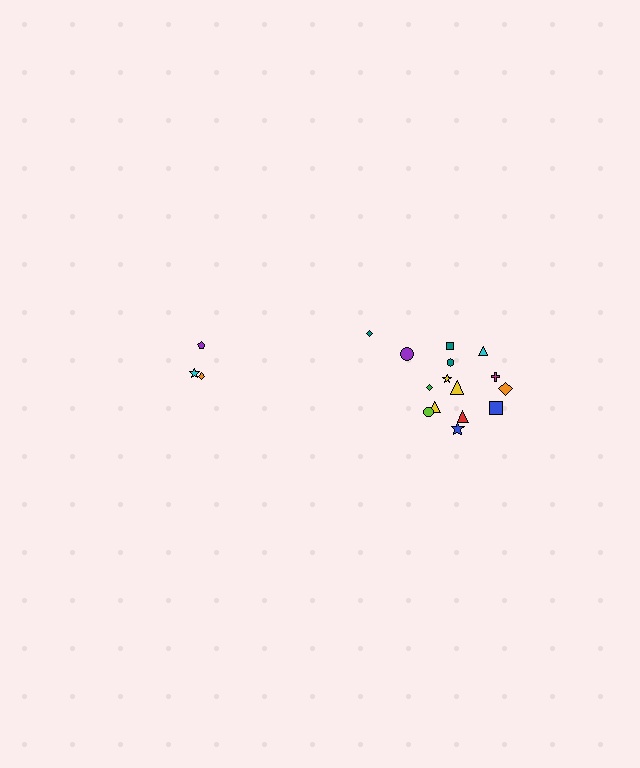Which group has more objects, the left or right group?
The right group.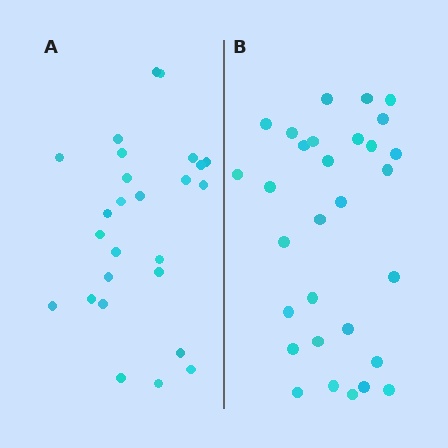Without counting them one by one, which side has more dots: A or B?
Region B (the right region) has more dots.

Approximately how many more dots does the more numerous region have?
Region B has about 4 more dots than region A.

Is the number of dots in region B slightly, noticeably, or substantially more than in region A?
Region B has only slightly more — the two regions are fairly close. The ratio is roughly 1.2 to 1.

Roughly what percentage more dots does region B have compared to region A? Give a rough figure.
About 15% more.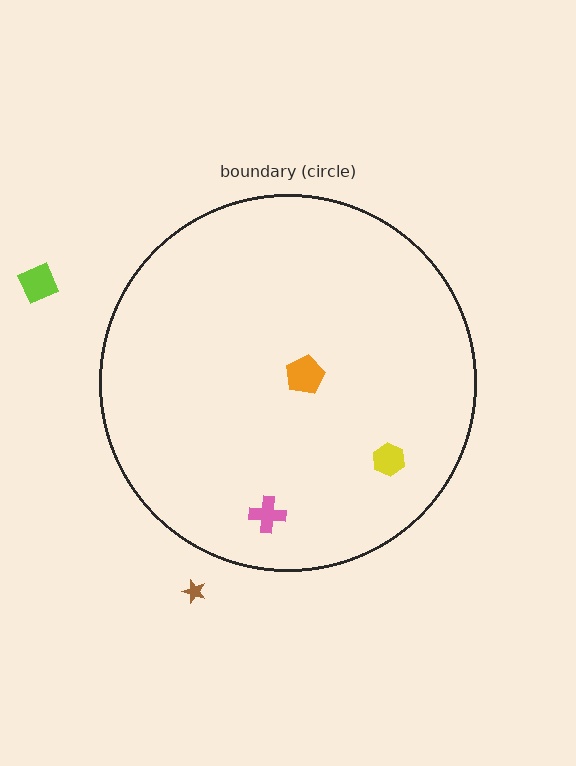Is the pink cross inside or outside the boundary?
Inside.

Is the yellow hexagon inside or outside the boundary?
Inside.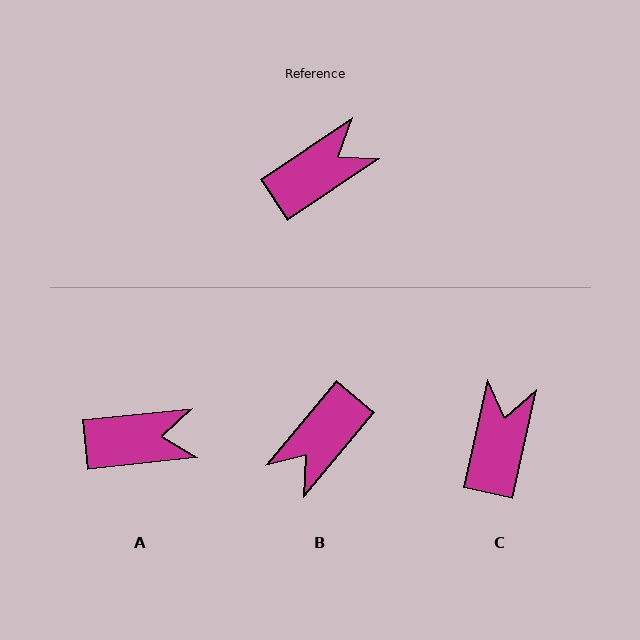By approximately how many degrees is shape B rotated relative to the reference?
Approximately 164 degrees clockwise.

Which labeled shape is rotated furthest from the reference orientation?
B, about 164 degrees away.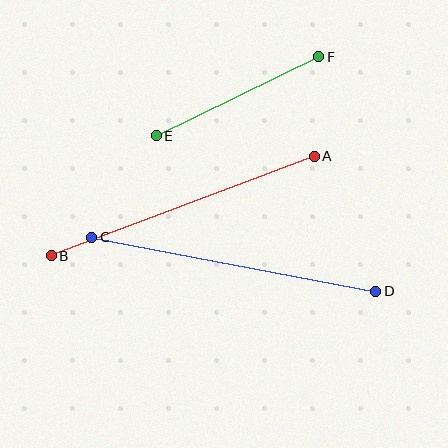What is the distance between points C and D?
The distance is approximately 289 pixels.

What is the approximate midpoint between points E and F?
The midpoint is at approximately (238, 96) pixels.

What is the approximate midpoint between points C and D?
The midpoint is at approximately (234, 264) pixels.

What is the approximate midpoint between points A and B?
The midpoint is at approximately (183, 206) pixels.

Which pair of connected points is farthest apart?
Points C and D are farthest apart.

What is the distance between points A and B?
The distance is approximately 281 pixels.